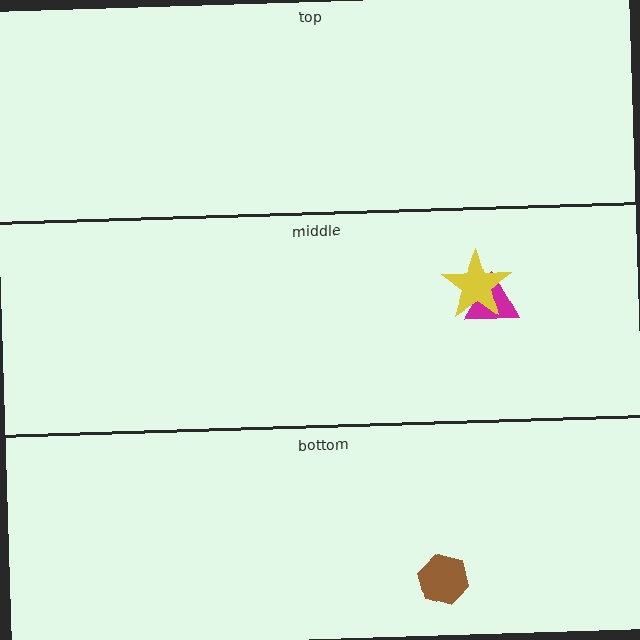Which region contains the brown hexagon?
The bottom region.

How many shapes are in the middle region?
2.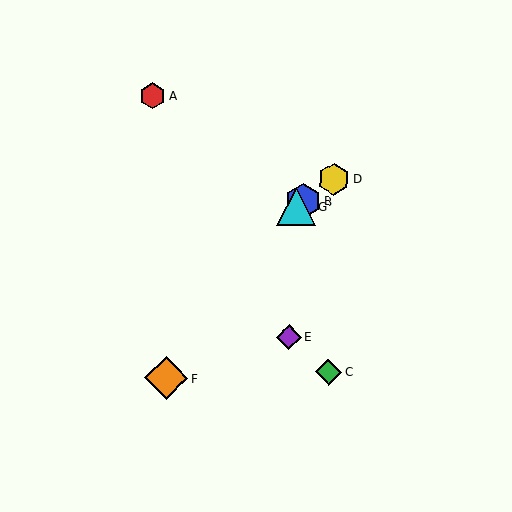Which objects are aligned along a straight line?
Objects B, D, G are aligned along a straight line.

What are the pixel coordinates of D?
Object D is at (334, 179).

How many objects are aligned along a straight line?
3 objects (B, D, G) are aligned along a straight line.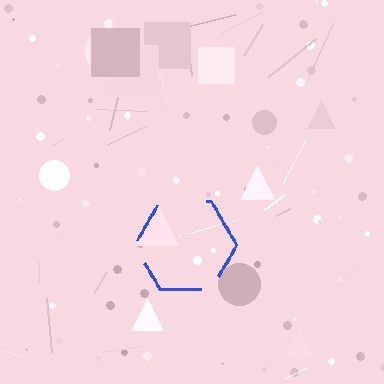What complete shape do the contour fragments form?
The contour fragments form a hexagon.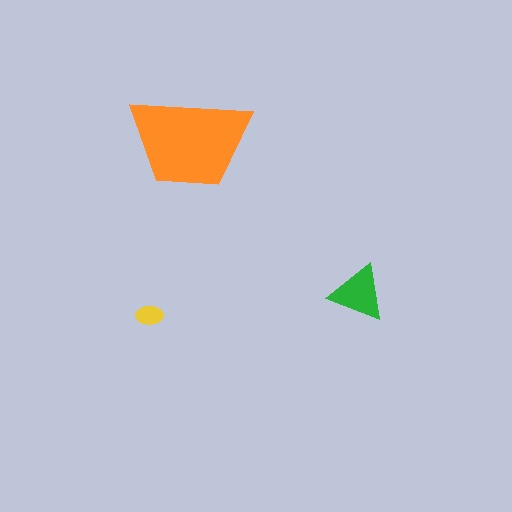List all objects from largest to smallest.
The orange trapezoid, the green triangle, the yellow ellipse.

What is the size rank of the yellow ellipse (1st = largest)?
3rd.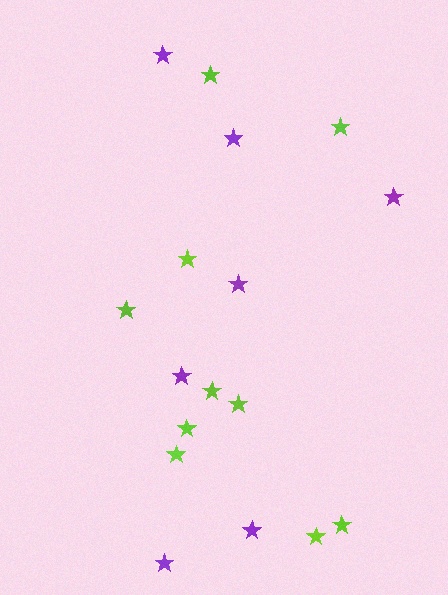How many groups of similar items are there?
There are 2 groups: one group of lime stars (10) and one group of purple stars (7).